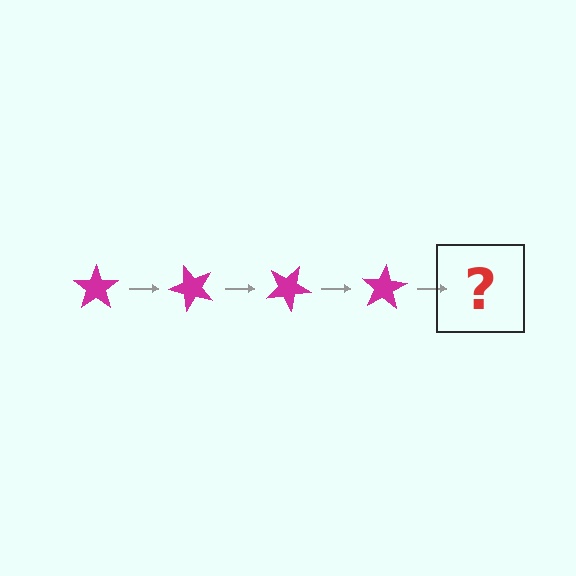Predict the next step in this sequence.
The next step is a magenta star rotated 200 degrees.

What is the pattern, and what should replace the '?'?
The pattern is that the star rotates 50 degrees each step. The '?' should be a magenta star rotated 200 degrees.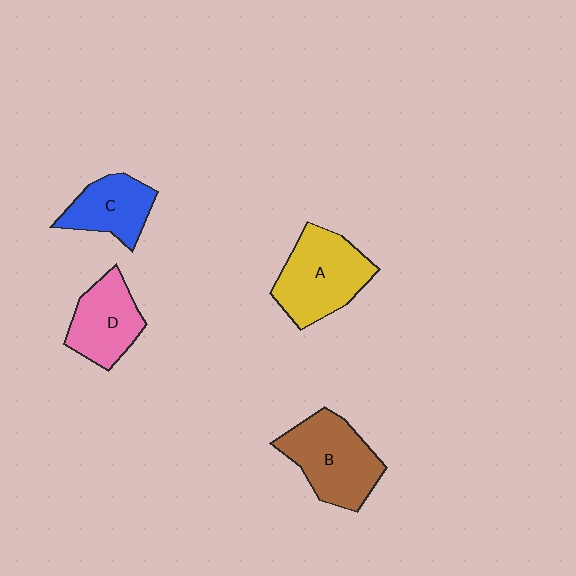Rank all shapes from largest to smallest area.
From largest to smallest: A (yellow), B (brown), D (pink), C (blue).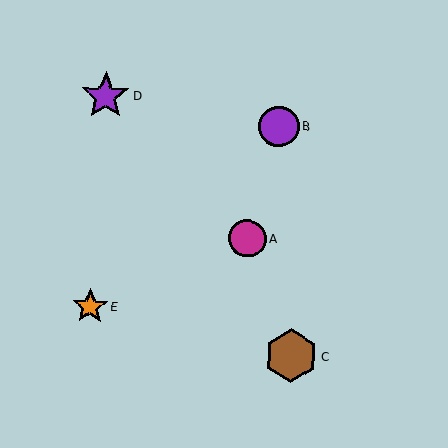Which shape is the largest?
The brown hexagon (labeled C) is the largest.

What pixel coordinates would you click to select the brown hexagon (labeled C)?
Click at (291, 356) to select the brown hexagon C.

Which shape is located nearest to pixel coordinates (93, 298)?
The orange star (labeled E) at (90, 306) is nearest to that location.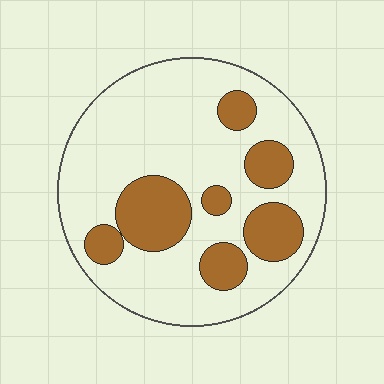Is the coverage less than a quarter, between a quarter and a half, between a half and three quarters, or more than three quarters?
Between a quarter and a half.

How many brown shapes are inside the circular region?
7.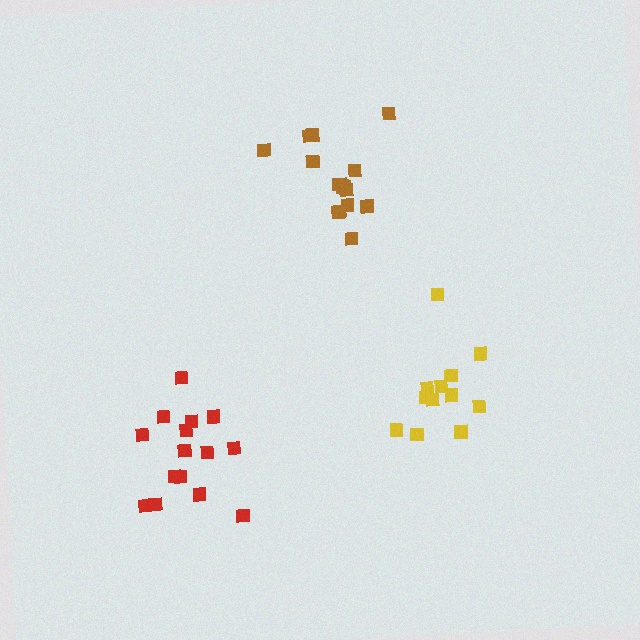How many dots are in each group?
Group 1: 16 dots, Group 2: 15 dots, Group 3: 12 dots (43 total).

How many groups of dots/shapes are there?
There are 3 groups.